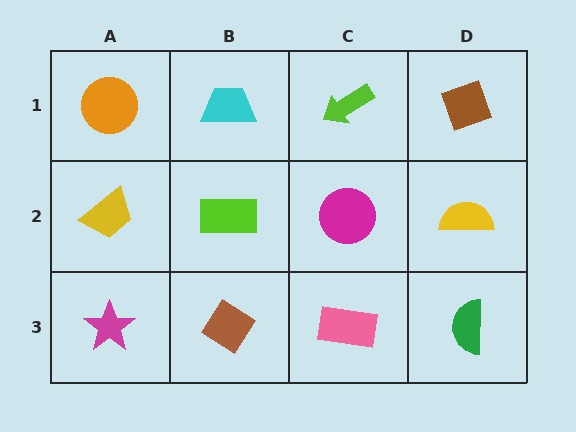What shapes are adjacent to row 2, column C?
A lime arrow (row 1, column C), a pink rectangle (row 3, column C), a lime rectangle (row 2, column B), a yellow semicircle (row 2, column D).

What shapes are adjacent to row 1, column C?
A magenta circle (row 2, column C), a cyan trapezoid (row 1, column B), a brown diamond (row 1, column D).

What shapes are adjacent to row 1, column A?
A yellow trapezoid (row 2, column A), a cyan trapezoid (row 1, column B).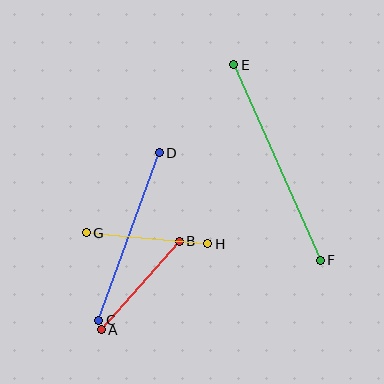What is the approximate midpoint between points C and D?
The midpoint is at approximately (129, 236) pixels.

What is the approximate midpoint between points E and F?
The midpoint is at approximately (277, 162) pixels.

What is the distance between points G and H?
The distance is approximately 122 pixels.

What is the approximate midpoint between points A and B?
The midpoint is at approximately (140, 285) pixels.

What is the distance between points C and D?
The distance is approximately 178 pixels.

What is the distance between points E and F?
The distance is approximately 214 pixels.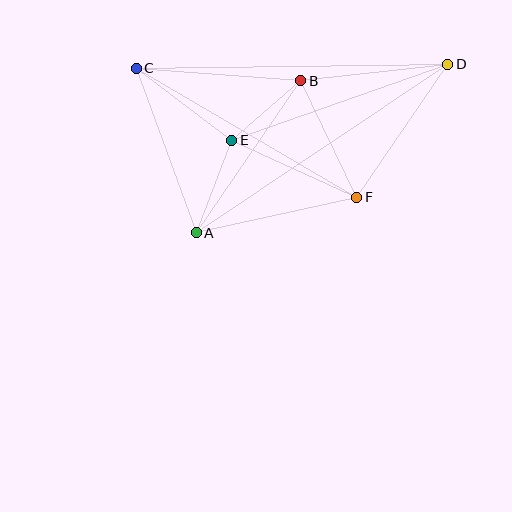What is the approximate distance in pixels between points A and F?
The distance between A and F is approximately 165 pixels.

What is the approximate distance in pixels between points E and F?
The distance between E and F is approximately 137 pixels.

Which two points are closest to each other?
Points B and E are closest to each other.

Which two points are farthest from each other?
Points C and D are farthest from each other.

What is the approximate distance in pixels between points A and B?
The distance between A and B is approximately 185 pixels.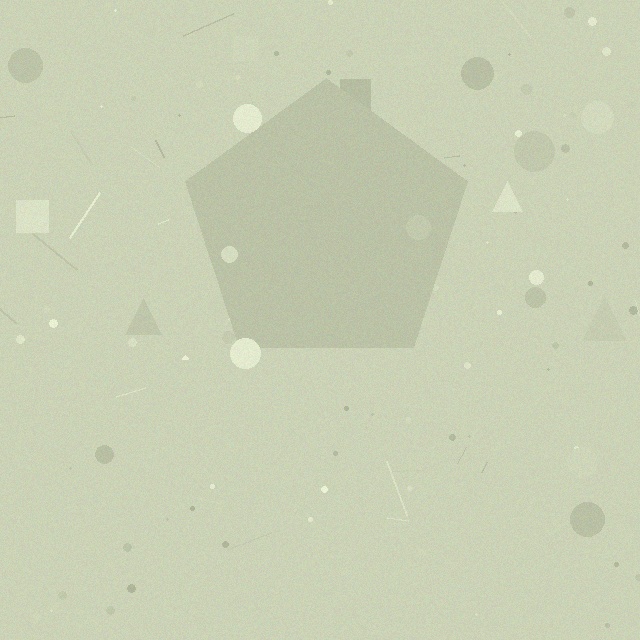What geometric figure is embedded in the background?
A pentagon is embedded in the background.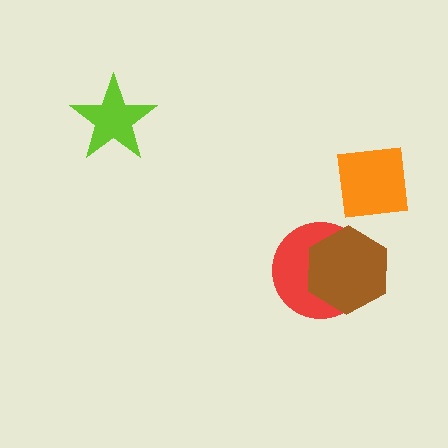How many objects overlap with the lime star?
0 objects overlap with the lime star.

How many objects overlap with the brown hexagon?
1 object overlaps with the brown hexagon.